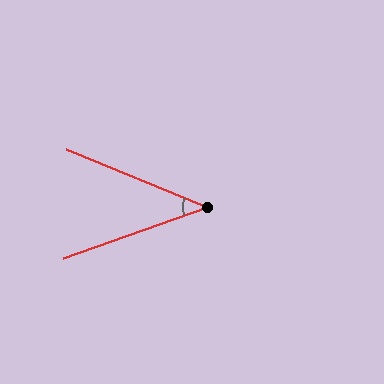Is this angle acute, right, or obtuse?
It is acute.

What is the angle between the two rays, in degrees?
Approximately 42 degrees.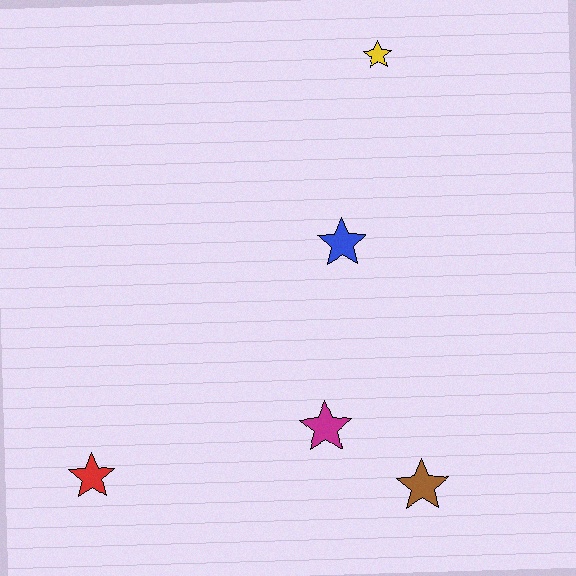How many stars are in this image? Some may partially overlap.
There are 5 stars.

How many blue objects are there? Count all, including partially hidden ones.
There is 1 blue object.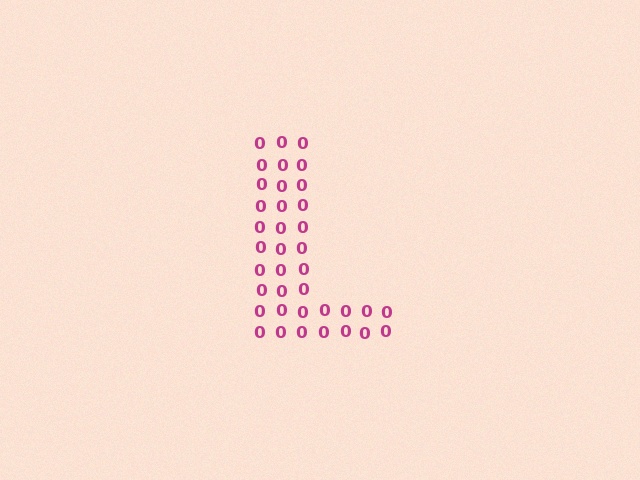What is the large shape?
The large shape is the letter L.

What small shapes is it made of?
It is made of small digit 0's.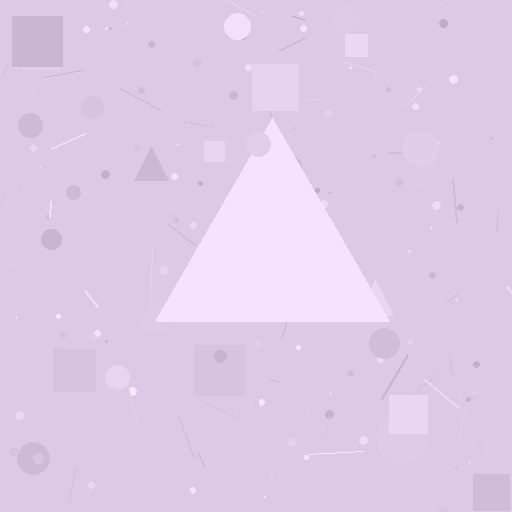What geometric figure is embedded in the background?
A triangle is embedded in the background.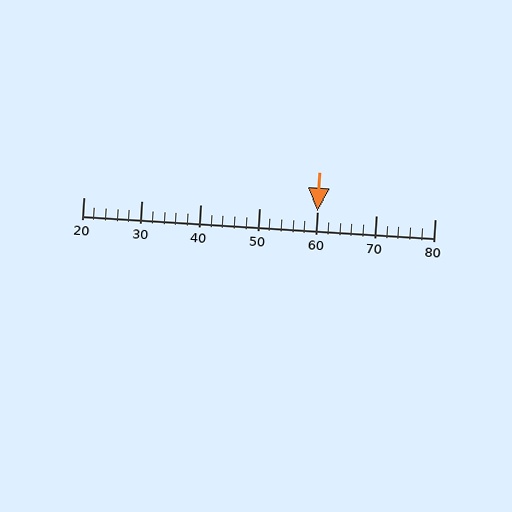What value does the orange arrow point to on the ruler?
The orange arrow points to approximately 60.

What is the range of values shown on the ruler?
The ruler shows values from 20 to 80.